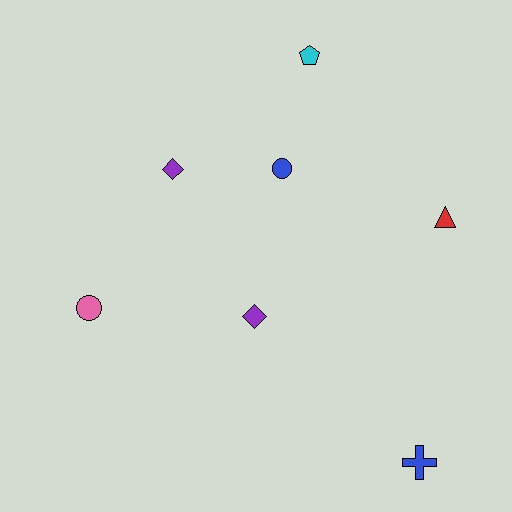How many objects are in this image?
There are 7 objects.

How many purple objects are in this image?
There are 2 purple objects.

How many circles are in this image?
There are 2 circles.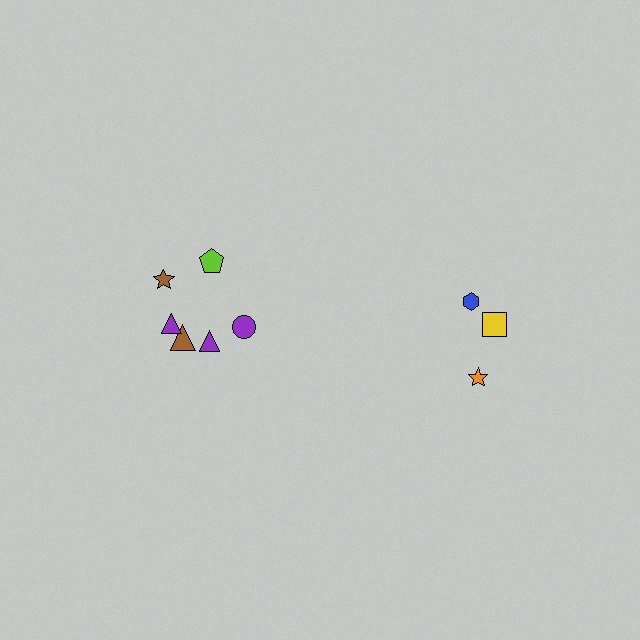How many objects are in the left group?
There are 6 objects.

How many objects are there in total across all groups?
There are 9 objects.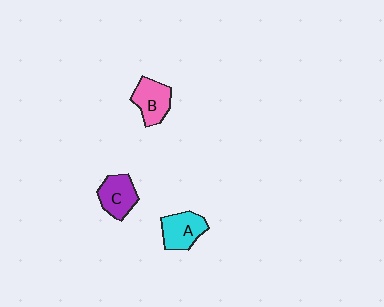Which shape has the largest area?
Shape B (pink).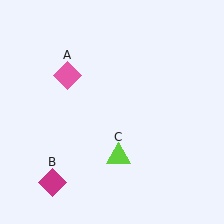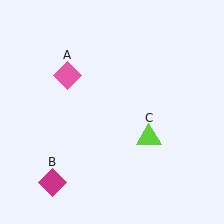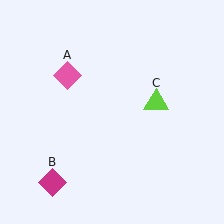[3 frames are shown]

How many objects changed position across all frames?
1 object changed position: lime triangle (object C).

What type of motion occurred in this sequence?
The lime triangle (object C) rotated counterclockwise around the center of the scene.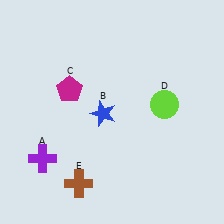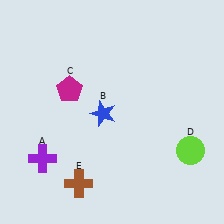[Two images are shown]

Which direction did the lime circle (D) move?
The lime circle (D) moved down.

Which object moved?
The lime circle (D) moved down.